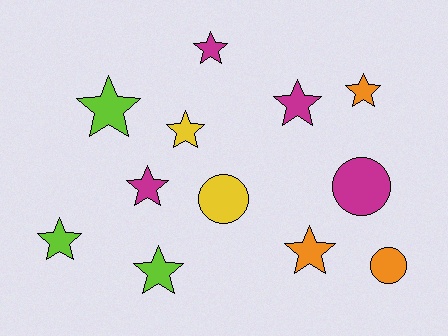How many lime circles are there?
There are no lime circles.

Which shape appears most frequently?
Star, with 9 objects.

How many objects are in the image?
There are 12 objects.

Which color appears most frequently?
Magenta, with 4 objects.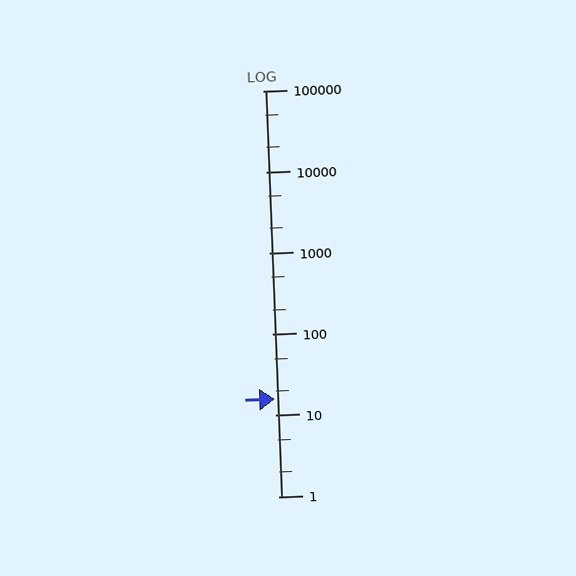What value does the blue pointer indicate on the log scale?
The pointer indicates approximately 16.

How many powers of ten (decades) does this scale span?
The scale spans 5 decades, from 1 to 100000.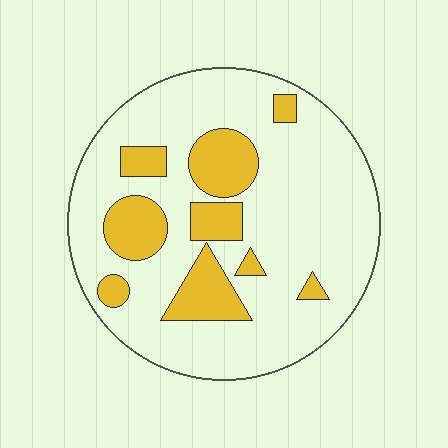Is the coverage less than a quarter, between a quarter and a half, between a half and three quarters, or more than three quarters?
Less than a quarter.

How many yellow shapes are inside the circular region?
9.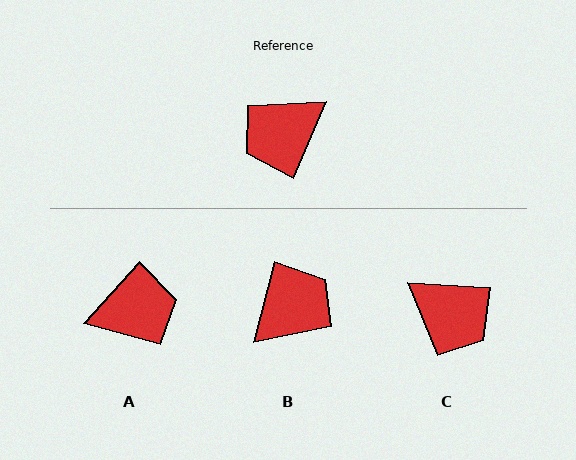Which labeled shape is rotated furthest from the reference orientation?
B, about 171 degrees away.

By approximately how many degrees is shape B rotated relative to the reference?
Approximately 171 degrees clockwise.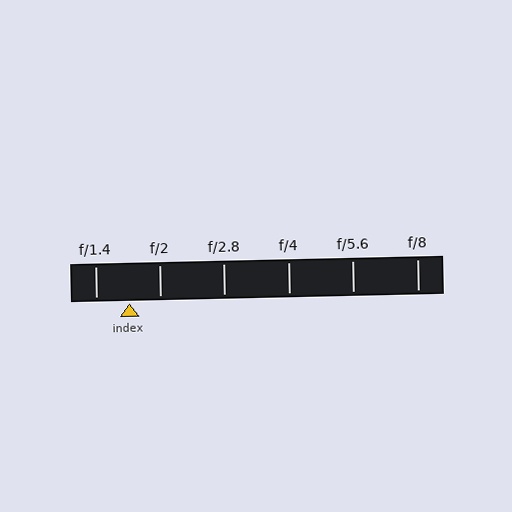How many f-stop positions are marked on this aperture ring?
There are 6 f-stop positions marked.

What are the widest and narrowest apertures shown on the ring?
The widest aperture shown is f/1.4 and the narrowest is f/8.